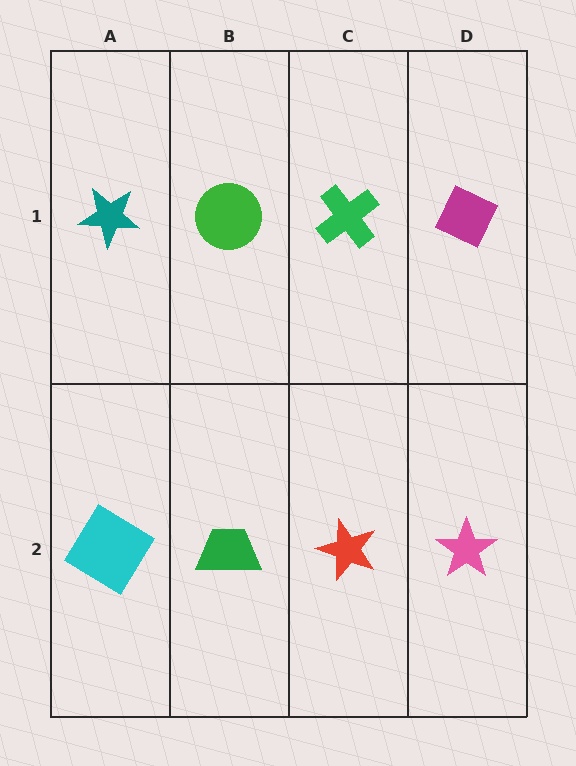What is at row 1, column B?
A green circle.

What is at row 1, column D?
A magenta diamond.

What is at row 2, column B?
A green trapezoid.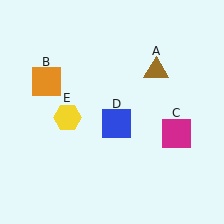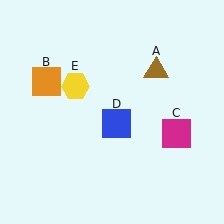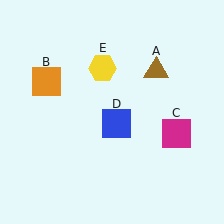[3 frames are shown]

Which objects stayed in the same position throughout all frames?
Brown triangle (object A) and orange square (object B) and magenta square (object C) and blue square (object D) remained stationary.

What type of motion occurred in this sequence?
The yellow hexagon (object E) rotated clockwise around the center of the scene.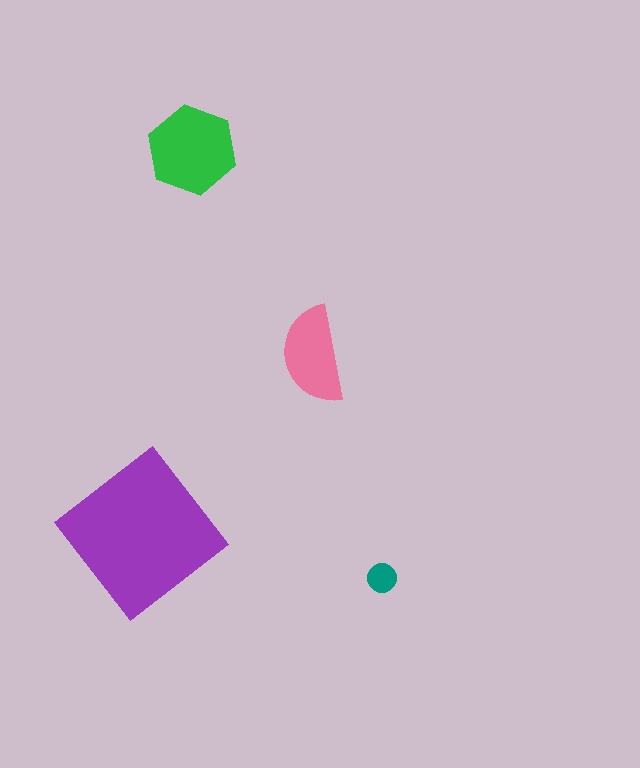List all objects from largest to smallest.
The purple diamond, the green hexagon, the pink semicircle, the teal circle.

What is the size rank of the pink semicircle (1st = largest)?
3rd.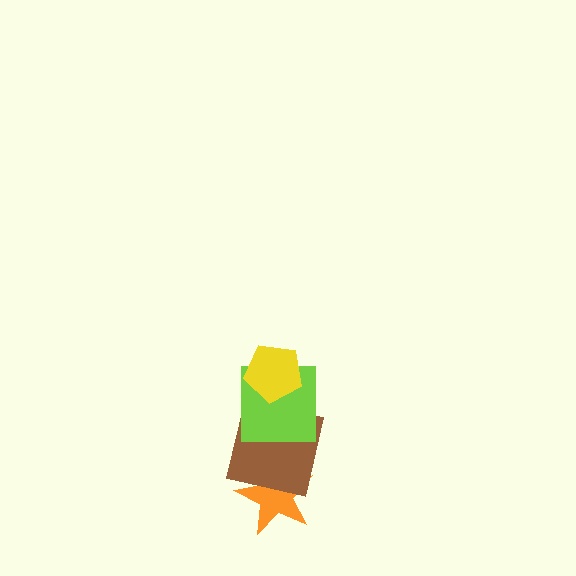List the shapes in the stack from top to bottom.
From top to bottom: the yellow pentagon, the lime square, the brown square, the orange star.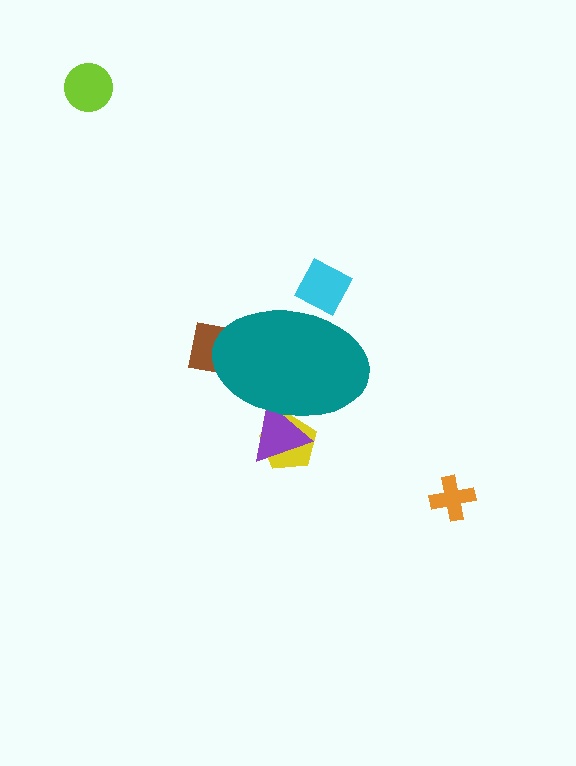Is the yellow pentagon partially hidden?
Yes, the yellow pentagon is partially hidden behind the teal ellipse.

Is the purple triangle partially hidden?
Yes, the purple triangle is partially hidden behind the teal ellipse.